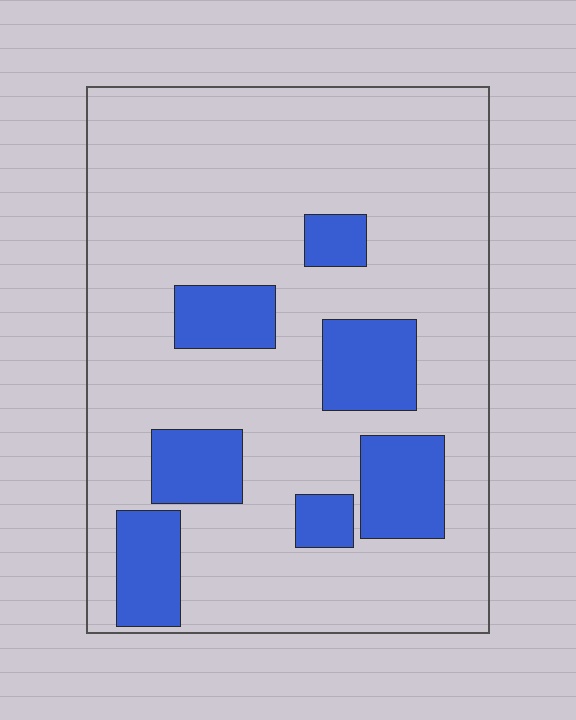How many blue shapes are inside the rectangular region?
7.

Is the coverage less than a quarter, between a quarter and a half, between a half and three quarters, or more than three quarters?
Less than a quarter.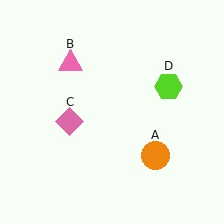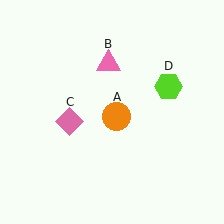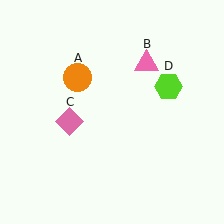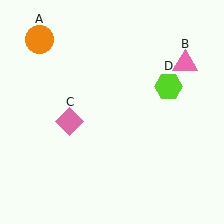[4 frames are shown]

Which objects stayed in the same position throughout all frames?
Pink diamond (object C) and lime hexagon (object D) remained stationary.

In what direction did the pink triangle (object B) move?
The pink triangle (object B) moved right.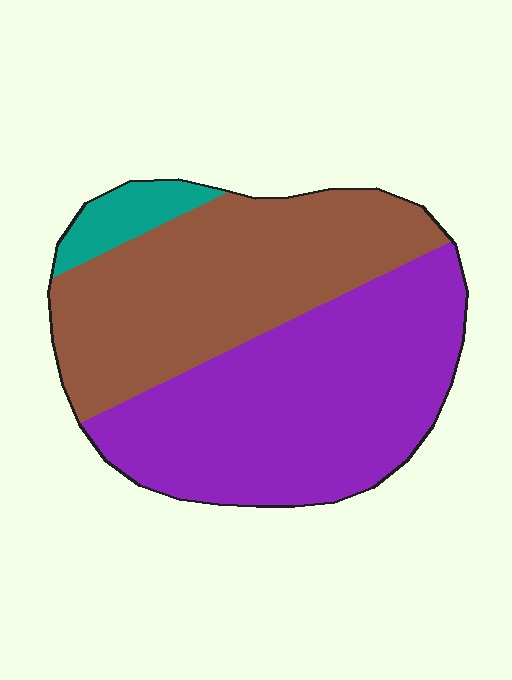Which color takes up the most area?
Purple, at roughly 50%.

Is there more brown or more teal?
Brown.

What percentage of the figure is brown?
Brown takes up about two fifths (2/5) of the figure.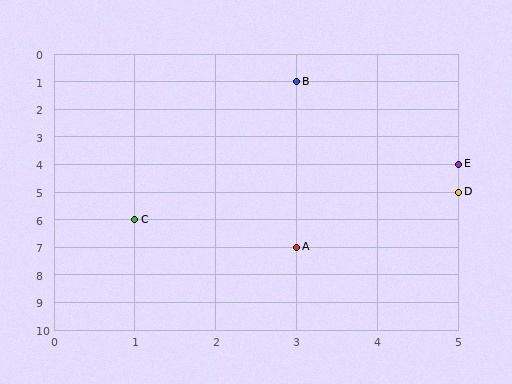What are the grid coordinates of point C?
Point C is at grid coordinates (1, 6).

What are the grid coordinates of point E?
Point E is at grid coordinates (5, 4).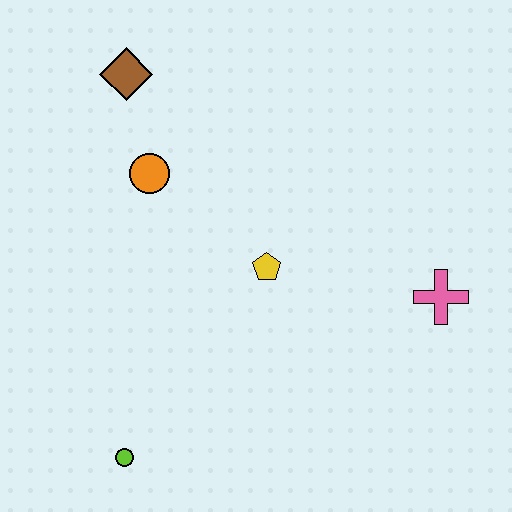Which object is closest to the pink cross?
The yellow pentagon is closest to the pink cross.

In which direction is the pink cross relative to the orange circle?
The pink cross is to the right of the orange circle.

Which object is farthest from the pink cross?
The brown diamond is farthest from the pink cross.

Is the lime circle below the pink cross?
Yes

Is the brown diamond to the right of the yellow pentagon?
No